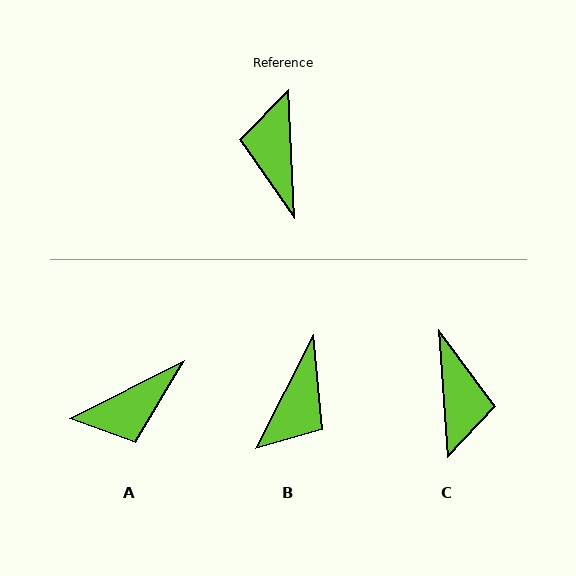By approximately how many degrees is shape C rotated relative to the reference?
Approximately 178 degrees clockwise.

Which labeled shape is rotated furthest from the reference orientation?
C, about 178 degrees away.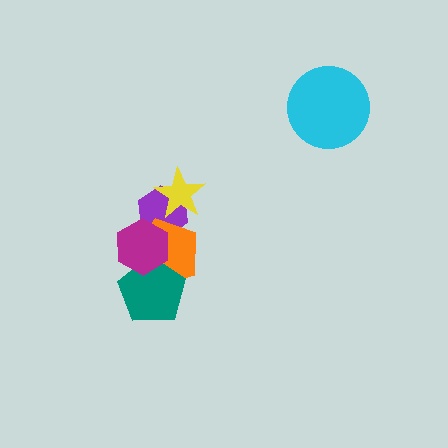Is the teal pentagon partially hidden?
Yes, it is partially covered by another shape.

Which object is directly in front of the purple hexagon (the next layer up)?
The orange pentagon is directly in front of the purple hexagon.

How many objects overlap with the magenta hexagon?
3 objects overlap with the magenta hexagon.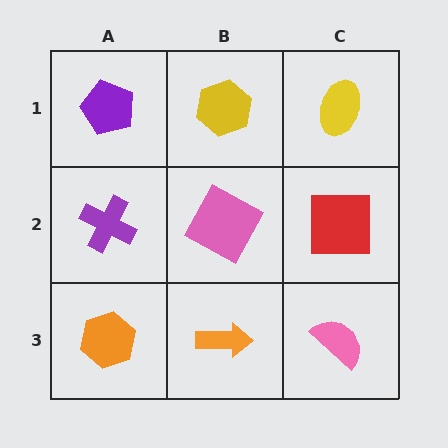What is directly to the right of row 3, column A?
An orange arrow.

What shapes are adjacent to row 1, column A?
A purple cross (row 2, column A), a yellow hexagon (row 1, column B).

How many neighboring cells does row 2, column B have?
4.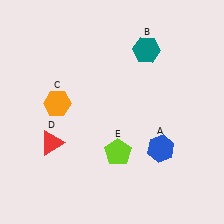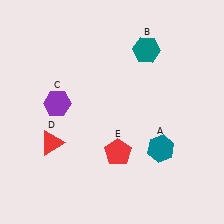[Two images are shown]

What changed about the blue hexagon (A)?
In Image 1, A is blue. In Image 2, it changed to teal.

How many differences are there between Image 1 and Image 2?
There are 3 differences between the two images.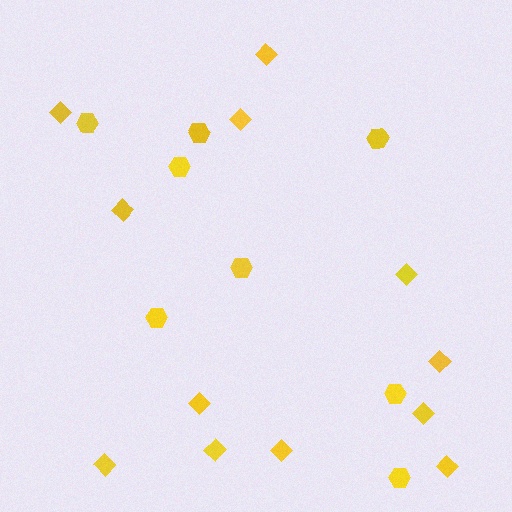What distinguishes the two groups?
There are 2 groups: one group of diamonds (12) and one group of hexagons (8).